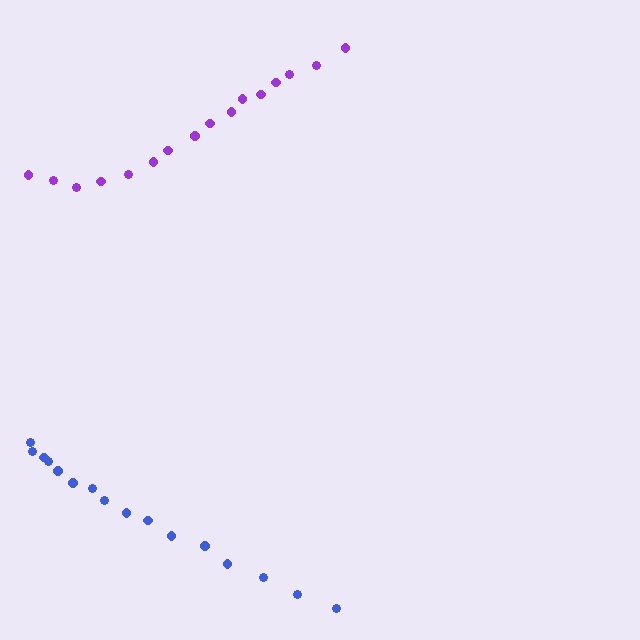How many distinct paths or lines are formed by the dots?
There are 2 distinct paths.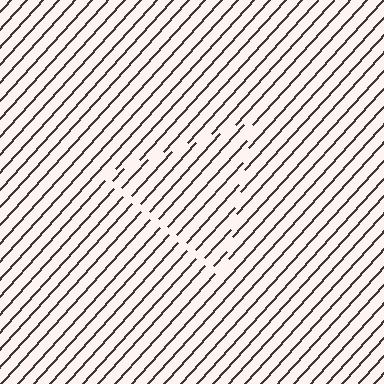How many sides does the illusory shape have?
3 sides — the line-ends trace a triangle.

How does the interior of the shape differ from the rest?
The interior of the shape contains the same grating, shifted by half a period — the contour is defined by the phase discontinuity where line-ends from the inner and outer gratings abut.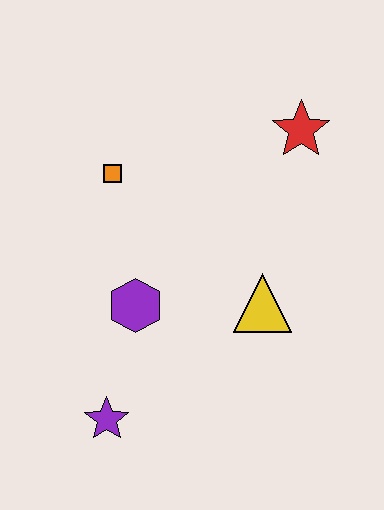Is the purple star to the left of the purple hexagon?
Yes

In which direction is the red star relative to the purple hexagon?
The red star is above the purple hexagon.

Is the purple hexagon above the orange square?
No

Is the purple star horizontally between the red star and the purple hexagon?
No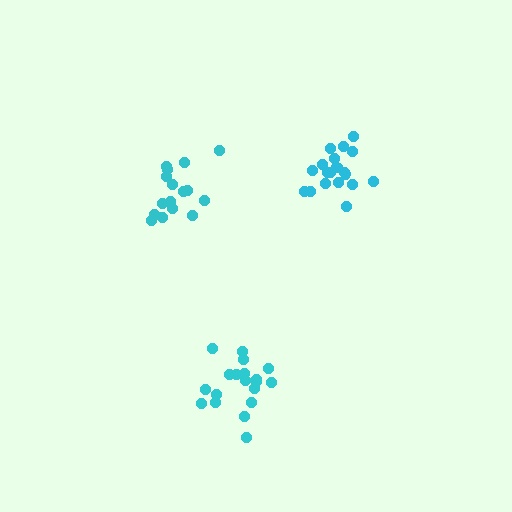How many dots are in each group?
Group 1: 16 dots, Group 2: 19 dots, Group 3: 19 dots (54 total).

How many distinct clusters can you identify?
There are 3 distinct clusters.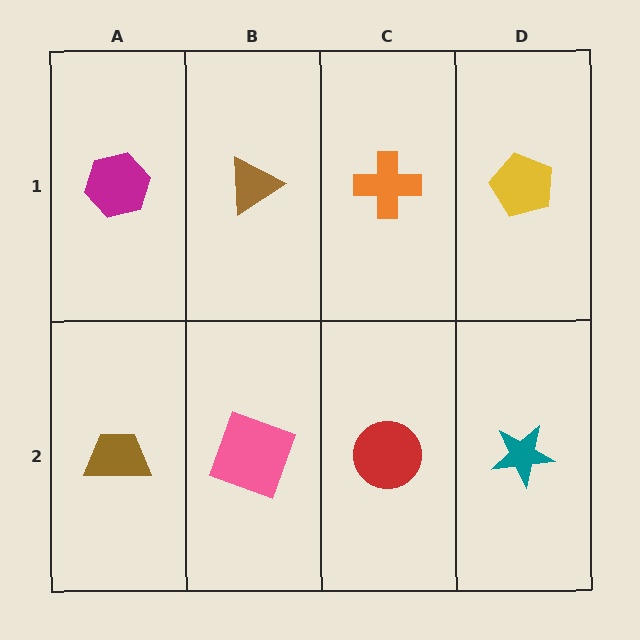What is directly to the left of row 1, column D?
An orange cross.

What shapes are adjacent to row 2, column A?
A magenta hexagon (row 1, column A), a pink square (row 2, column B).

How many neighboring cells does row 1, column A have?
2.